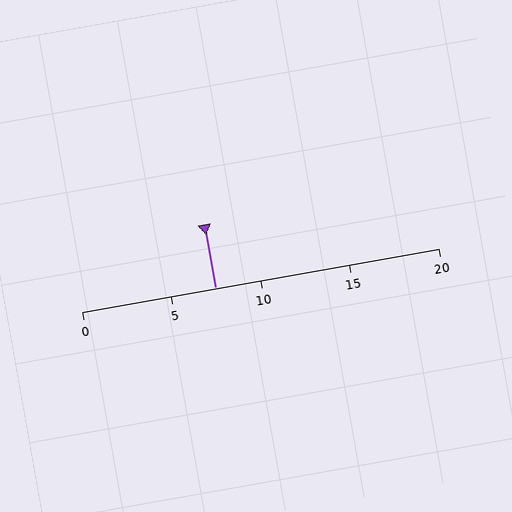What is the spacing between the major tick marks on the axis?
The major ticks are spaced 5 apart.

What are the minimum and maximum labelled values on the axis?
The axis runs from 0 to 20.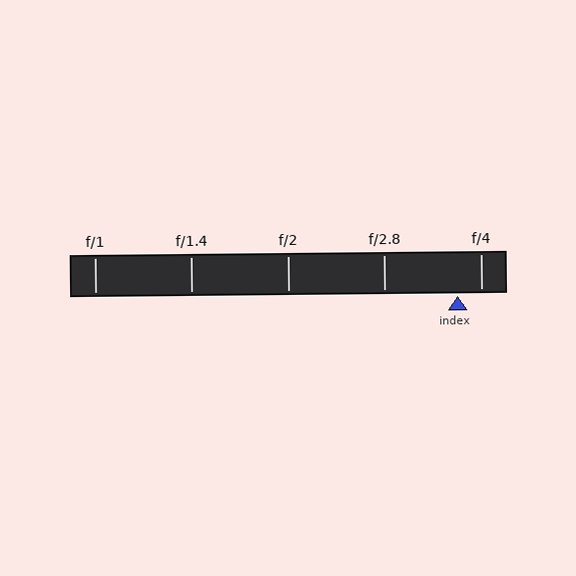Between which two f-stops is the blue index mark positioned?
The index mark is between f/2.8 and f/4.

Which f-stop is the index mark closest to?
The index mark is closest to f/4.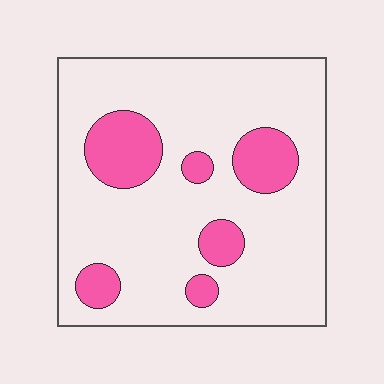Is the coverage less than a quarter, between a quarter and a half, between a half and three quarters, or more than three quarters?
Less than a quarter.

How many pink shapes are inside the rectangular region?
6.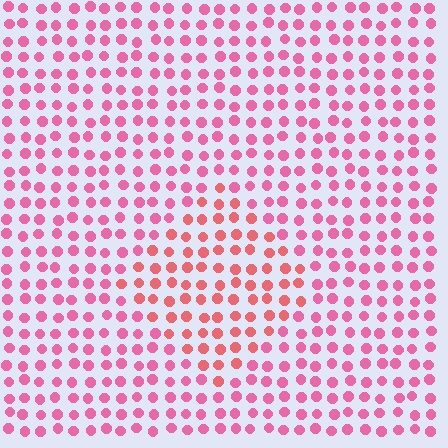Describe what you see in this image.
The image is filled with small pink elements in a uniform arrangement. A diamond-shaped region is visible where the elements are tinted to a slightly different hue, forming a subtle color boundary.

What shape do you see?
I see a diamond.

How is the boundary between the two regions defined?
The boundary is defined purely by a slight shift in hue (about 25 degrees). Spacing, size, and orientation are identical on both sides.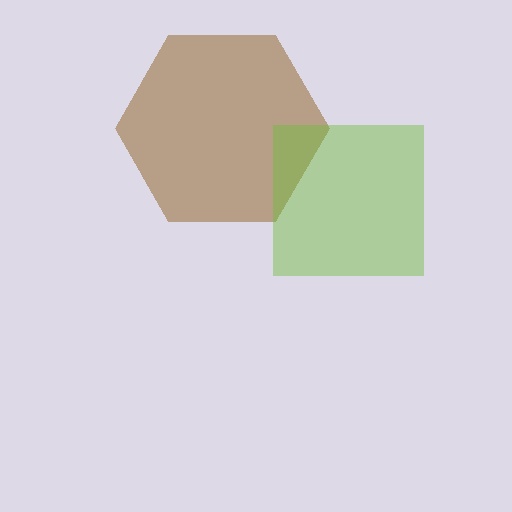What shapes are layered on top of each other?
The layered shapes are: a brown hexagon, a lime square.